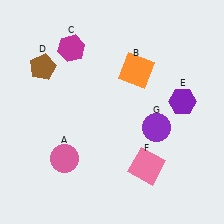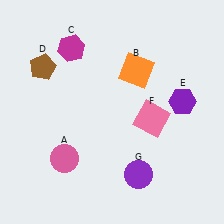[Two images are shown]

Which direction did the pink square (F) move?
The pink square (F) moved up.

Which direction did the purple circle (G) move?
The purple circle (G) moved down.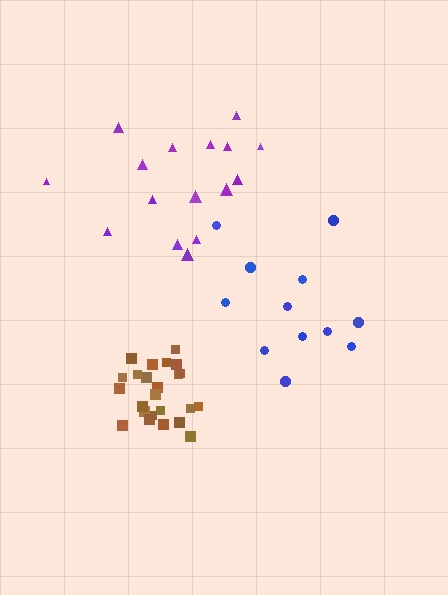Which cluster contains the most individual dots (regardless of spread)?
Brown (24).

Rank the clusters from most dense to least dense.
brown, purple, blue.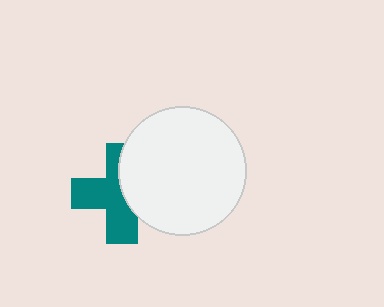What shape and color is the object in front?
The object in front is a white circle.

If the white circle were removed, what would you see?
You would see the complete teal cross.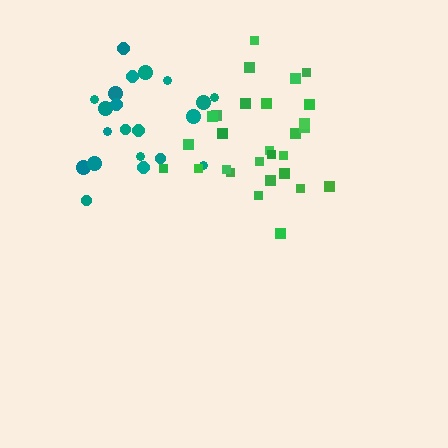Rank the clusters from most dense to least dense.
teal, green.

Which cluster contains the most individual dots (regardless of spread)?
Green (28).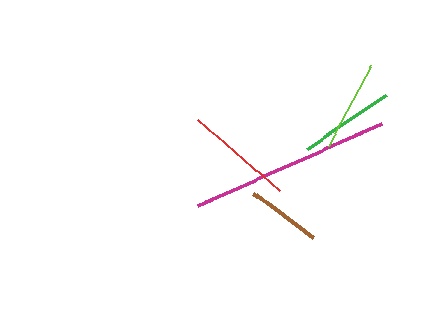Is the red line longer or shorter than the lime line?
The red line is longer than the lime line.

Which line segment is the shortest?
The brown line is the shortest at approximately 74 pixels.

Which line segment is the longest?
The magenta line is the longest at approximately 202 pixels.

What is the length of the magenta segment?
The magenta segment is approximately 202 pixels long.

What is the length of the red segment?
The red segment is approximately 108 pixels long.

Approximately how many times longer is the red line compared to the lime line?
The red line is approximately 1.2 times the length of the lime line.